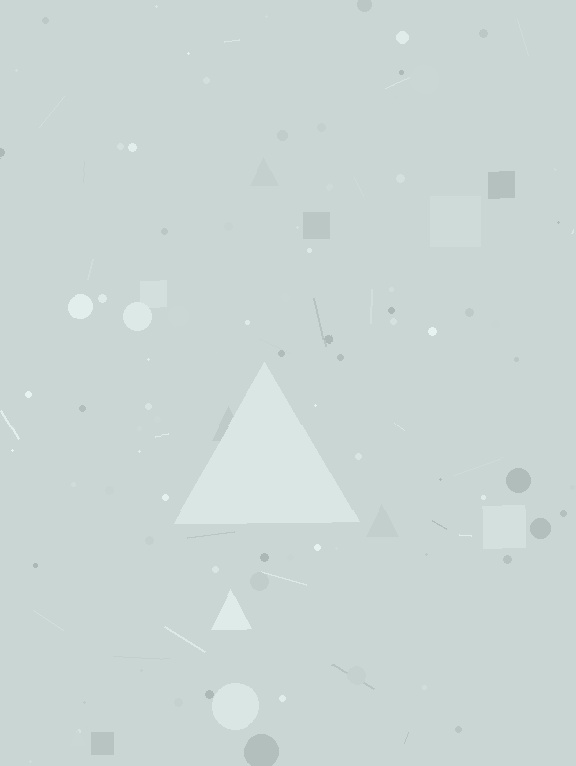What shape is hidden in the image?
A triangle is hidden in the image.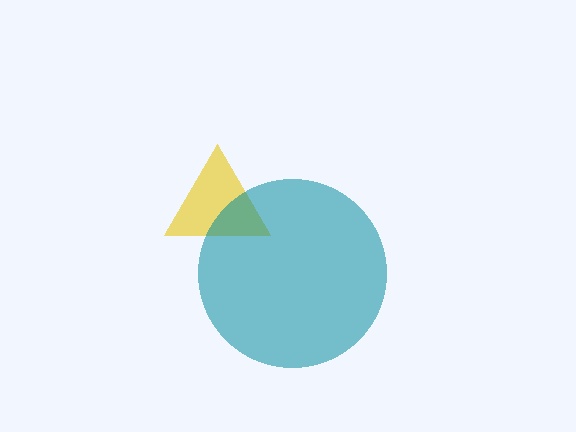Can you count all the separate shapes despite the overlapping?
Yes, there are 2 separate shapes.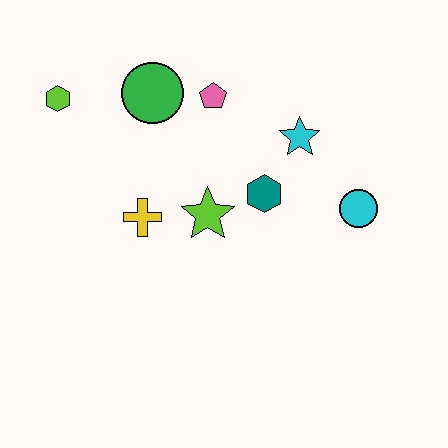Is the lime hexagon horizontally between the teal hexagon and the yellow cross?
No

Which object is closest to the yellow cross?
The lime star is closest to the yellow cross.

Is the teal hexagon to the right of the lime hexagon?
Yes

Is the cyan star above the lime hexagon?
No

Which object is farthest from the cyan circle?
The lime hexagon is farthest from the cyan circle.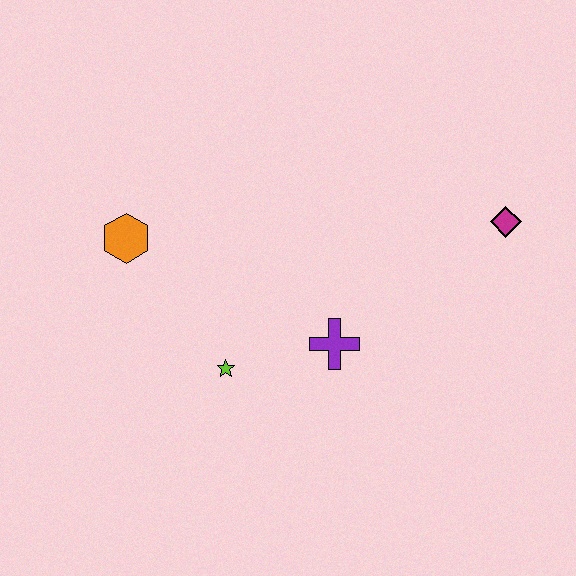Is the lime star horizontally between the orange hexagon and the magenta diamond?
Yes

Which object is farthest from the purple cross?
The orange hexagon is farthest from the purple cross.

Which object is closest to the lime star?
The purple cross is closest to the lime star.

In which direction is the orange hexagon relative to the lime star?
The orange hexagon is above the lime star.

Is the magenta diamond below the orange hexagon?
No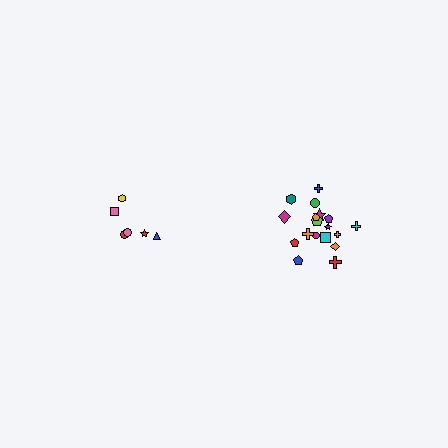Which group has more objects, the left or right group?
The right group.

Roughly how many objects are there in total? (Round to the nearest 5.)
Roughly 25 objects in total.